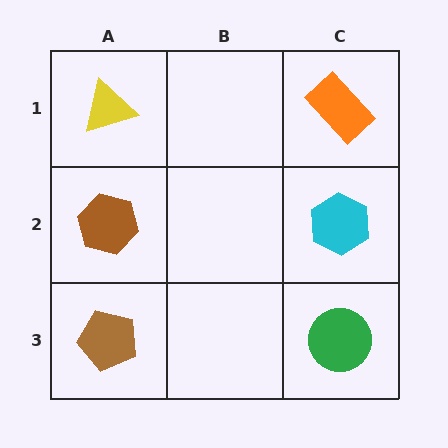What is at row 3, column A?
A brown pentagon.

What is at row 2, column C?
A cyan hexagon.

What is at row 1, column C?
An orange rectangle.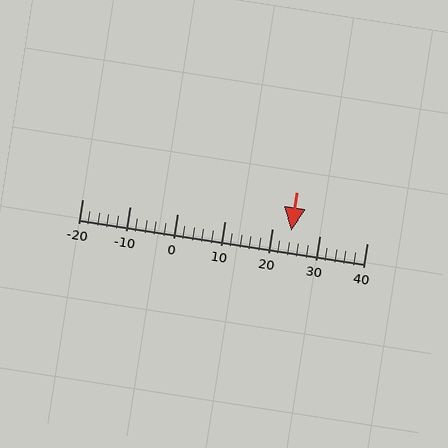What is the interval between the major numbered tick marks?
The major tick marks are spaced 10 units apart.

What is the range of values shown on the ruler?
The ruler shows values from -20 to 40.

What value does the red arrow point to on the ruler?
The red arrow points to approximately 24.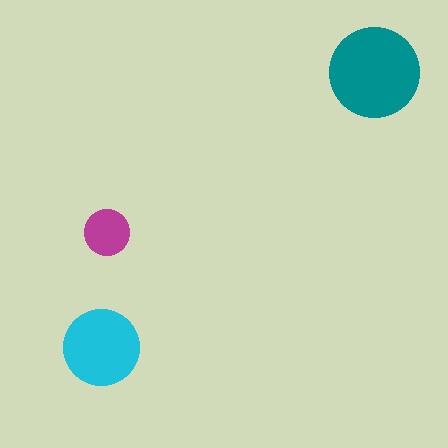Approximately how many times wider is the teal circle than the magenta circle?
About 2 times wider.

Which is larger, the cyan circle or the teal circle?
The teal one.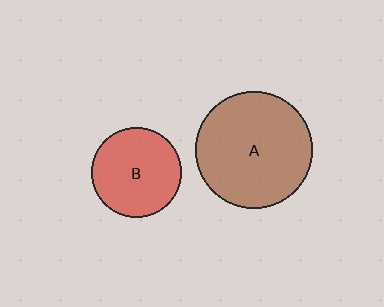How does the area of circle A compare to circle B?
Approximately 1.7 times.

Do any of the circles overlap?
No, none of the circles overlap.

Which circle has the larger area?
Circle A (brown).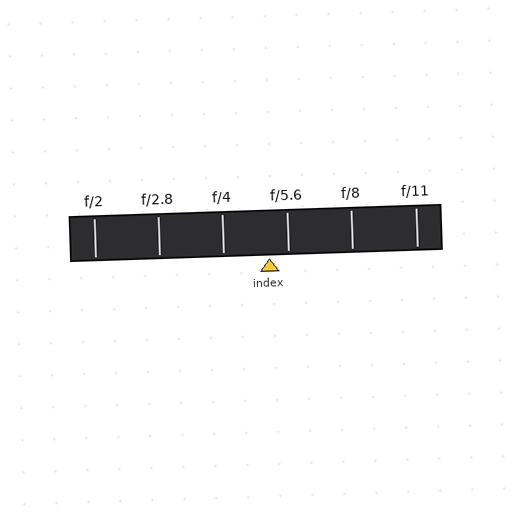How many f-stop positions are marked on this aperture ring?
There are 6 f-stop positions marked.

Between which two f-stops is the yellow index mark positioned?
The index mark is between f/4 and f/5.6.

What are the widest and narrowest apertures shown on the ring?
The widest aperture shown is f/2 and the narrowest is f/11.